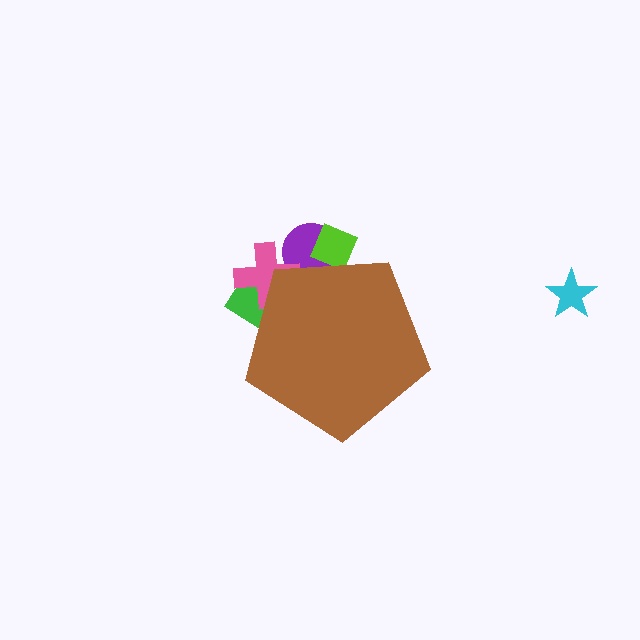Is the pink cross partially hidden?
Yes, the pink cross is partially hidden behind the brown pentagon.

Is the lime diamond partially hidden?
Yes, the lime diamond is partially hidden behind the brown pentagon.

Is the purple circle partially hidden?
Yes, the purple circle is partially hidden behind the brown pentagon.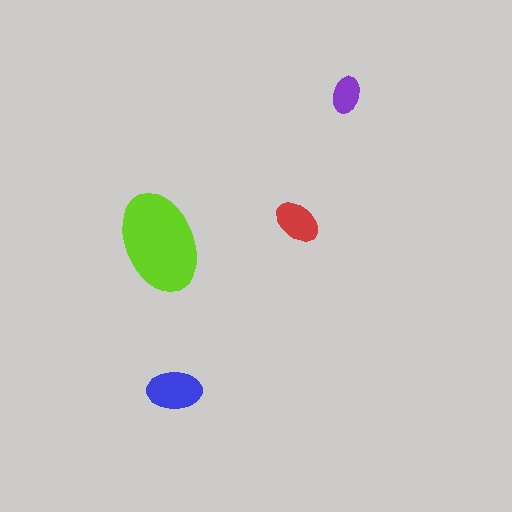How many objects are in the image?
There are 4 objects in the image.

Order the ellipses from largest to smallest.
the lime one, the blue one, the red one, the purple one.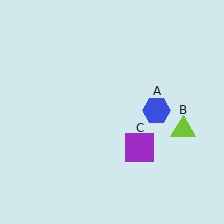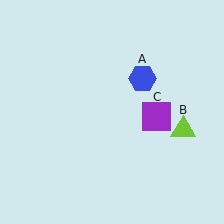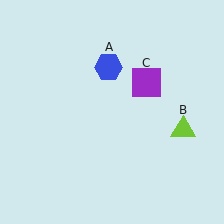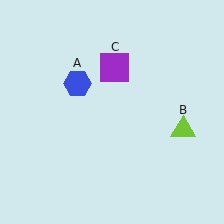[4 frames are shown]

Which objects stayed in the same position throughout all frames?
Lime triangle (object B) remained stationary.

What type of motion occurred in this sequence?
The blue hexagon (object A), purple square (object C) rotated counterclockwise around the center of the scene.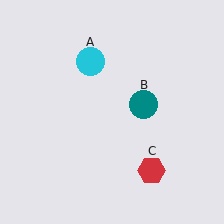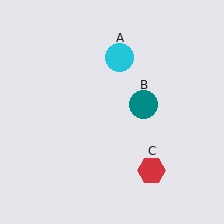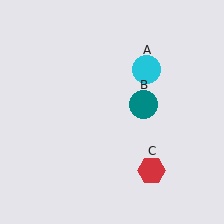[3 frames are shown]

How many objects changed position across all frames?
1 object changed position: cyan circle (object A).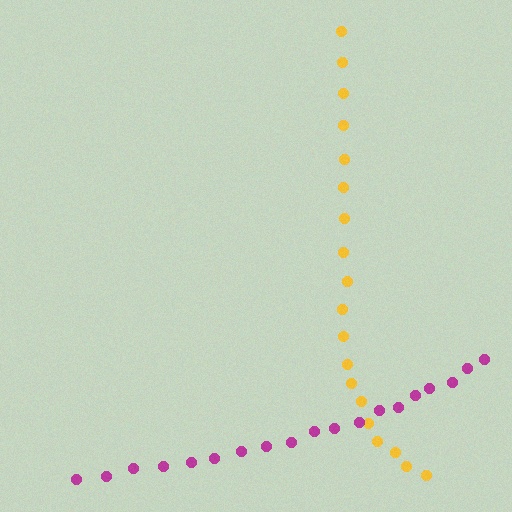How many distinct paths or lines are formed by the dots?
There are 2 distinct paths.